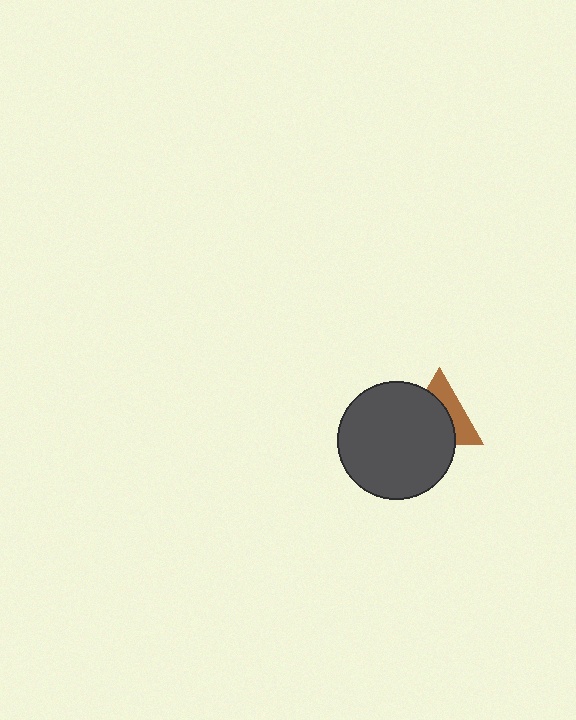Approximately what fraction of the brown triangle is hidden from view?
Roughly 60% of the brown triangle is hidden behind the dark gray circle.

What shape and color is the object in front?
The object in front is a dark gray circle.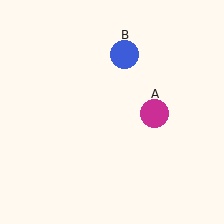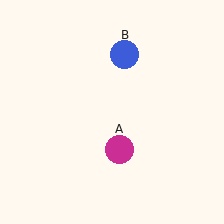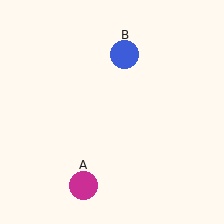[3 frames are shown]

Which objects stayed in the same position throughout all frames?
Blue circle (object B) remained stationary.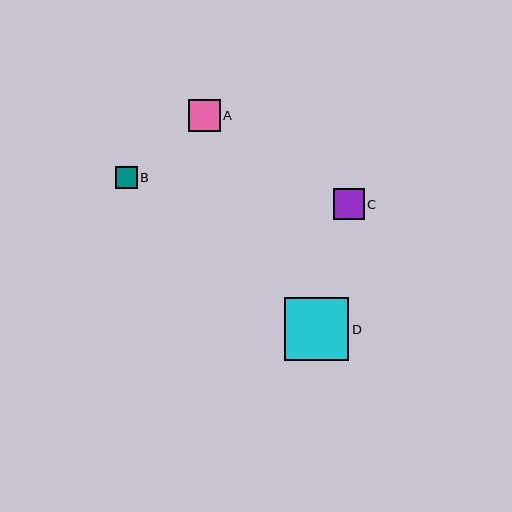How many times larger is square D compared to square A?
Square D is approximately 2.0 times the size of square A.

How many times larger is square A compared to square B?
Square A is approximately 1.4 times the size of square B.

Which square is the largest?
Square D is the largest with a size of approximately 64 pixels.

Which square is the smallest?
Square B is the smallest with a size of approximately 22 pixels.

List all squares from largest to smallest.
From largest to smallest: D, A, C, B.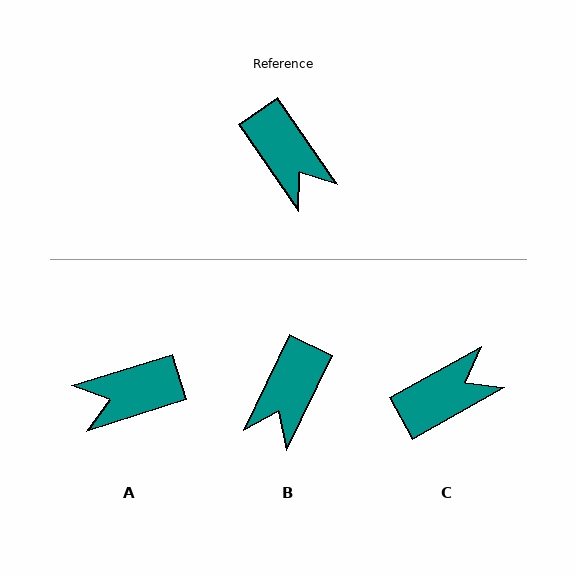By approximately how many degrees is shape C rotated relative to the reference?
Approximately 85 degrees counter-clockwise.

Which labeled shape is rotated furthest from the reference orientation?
A, about 107 degrees away.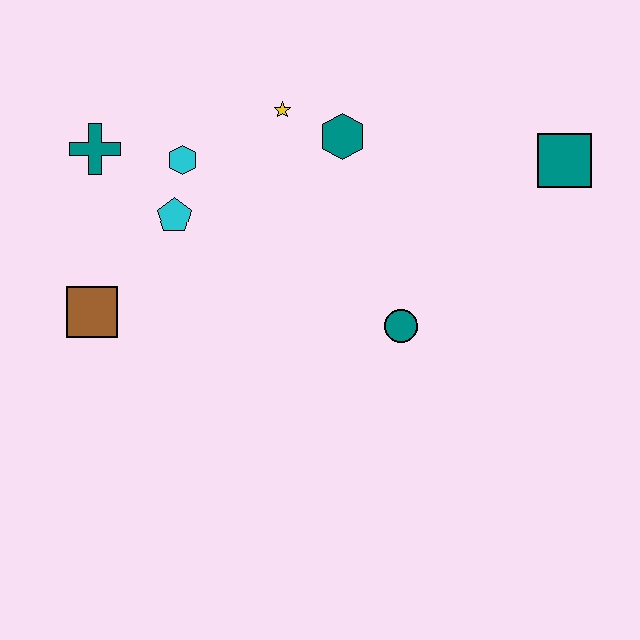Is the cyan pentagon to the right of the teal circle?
No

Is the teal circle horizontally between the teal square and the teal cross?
Yes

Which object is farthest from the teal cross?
The teal square is farthest from the teal cross.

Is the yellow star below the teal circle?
No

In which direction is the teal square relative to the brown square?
The teal square is to the right of the brown square.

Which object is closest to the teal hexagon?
The yellow star is closest to the teal hexagon.